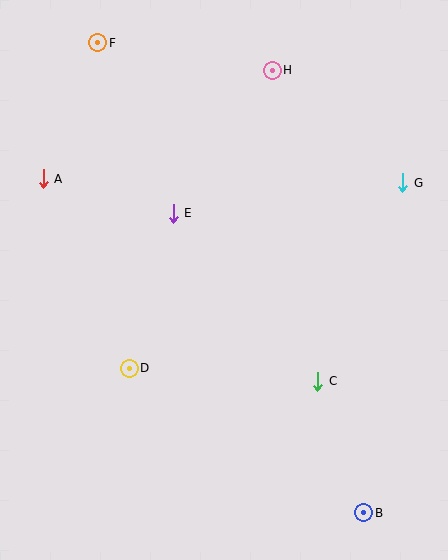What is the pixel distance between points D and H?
The distance between D and H is 330 pixels.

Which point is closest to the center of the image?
Point E at (173, 213) is closest to the center.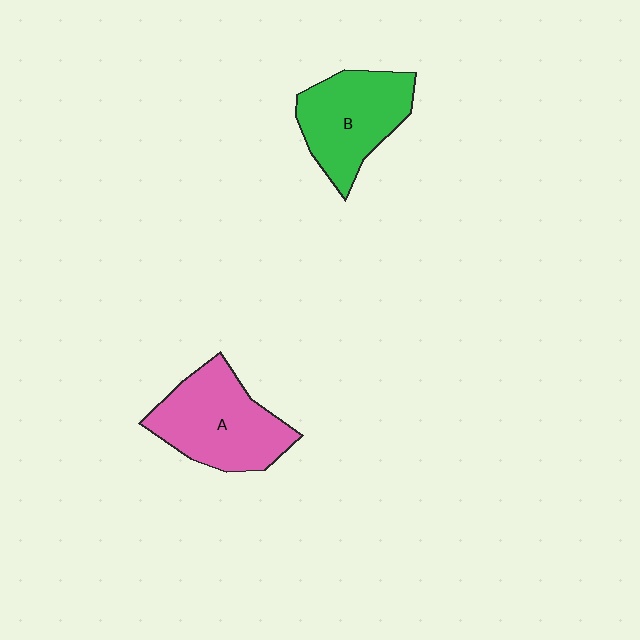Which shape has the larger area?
Shape A (pink).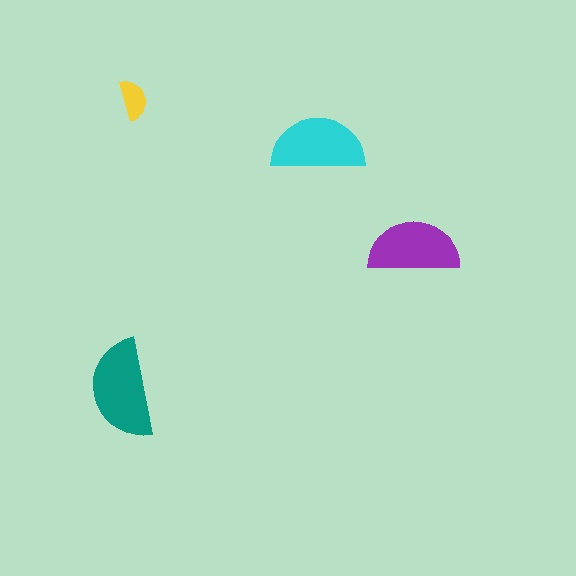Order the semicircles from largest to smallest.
the teal one, the cyan one, the purple one, the yellow one.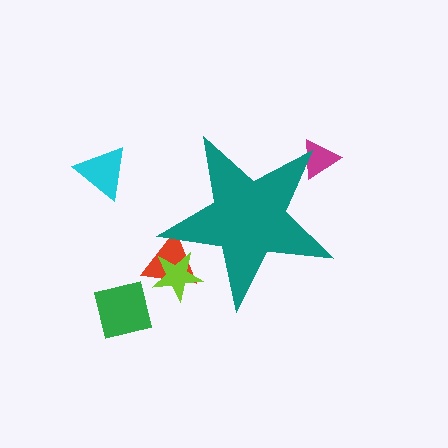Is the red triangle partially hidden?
Yes, the red triangle is partially hidden behind the teal star.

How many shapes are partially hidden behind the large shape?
3 shapes are partially hidden.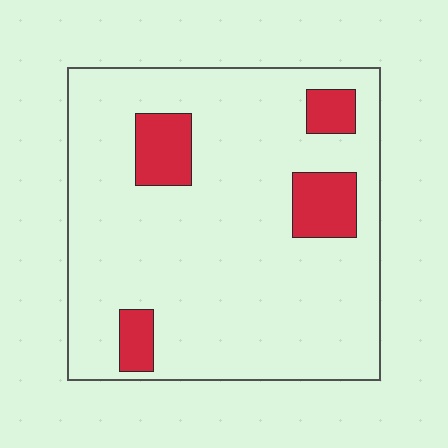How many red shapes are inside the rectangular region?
4.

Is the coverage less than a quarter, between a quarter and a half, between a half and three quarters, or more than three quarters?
Less than a quarter.